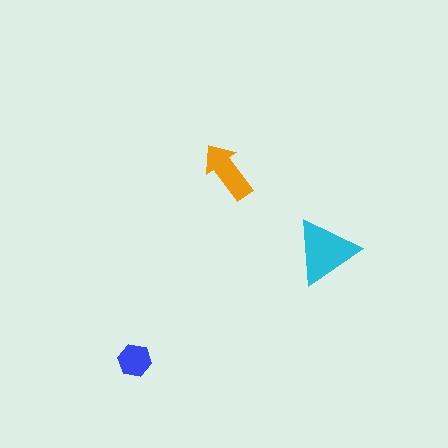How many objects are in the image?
There are 3 objects in the image.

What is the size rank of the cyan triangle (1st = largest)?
1st.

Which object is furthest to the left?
The blue hexagon is leftmost.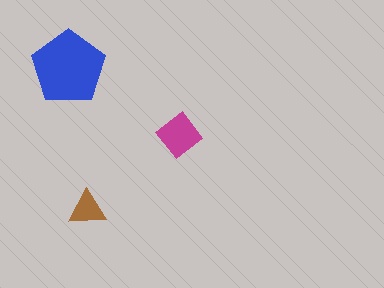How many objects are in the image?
There are 3 objects in the image.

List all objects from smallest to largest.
The brown triangle, the magenta diamond, the blue pentagon.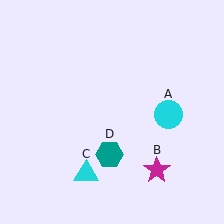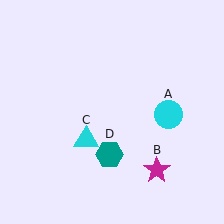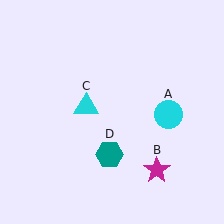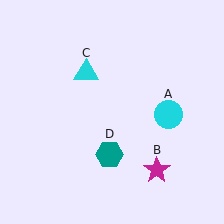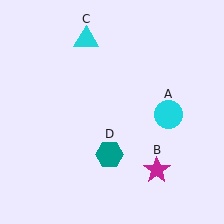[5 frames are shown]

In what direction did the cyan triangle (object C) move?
The cyan triangle (object C) moved up.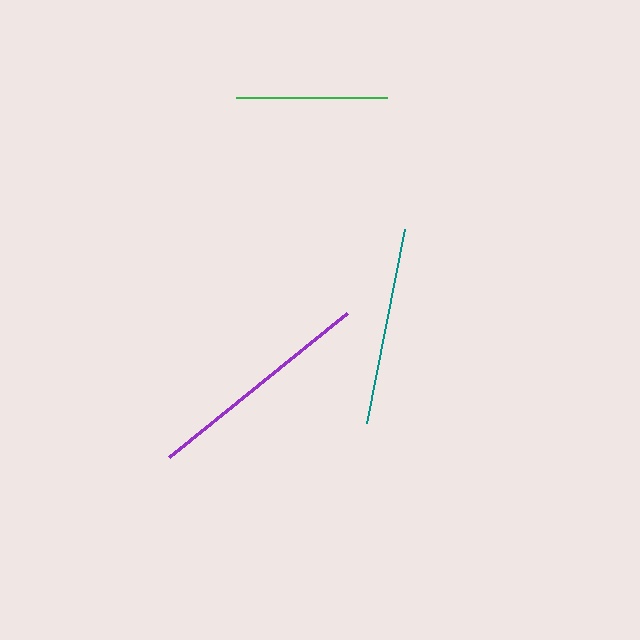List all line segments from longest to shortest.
From longest to shortest: purple, teal, green.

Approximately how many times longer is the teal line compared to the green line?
The teal line is approximately 1.3 times the length of the green line.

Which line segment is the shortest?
The green line is the shortest at approximately 151 pixels.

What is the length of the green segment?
The green segment is approximately 151 pixels long.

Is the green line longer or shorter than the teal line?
The teal line is longer than the green line.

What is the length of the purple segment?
The purple segment is approximately 229 pixels long.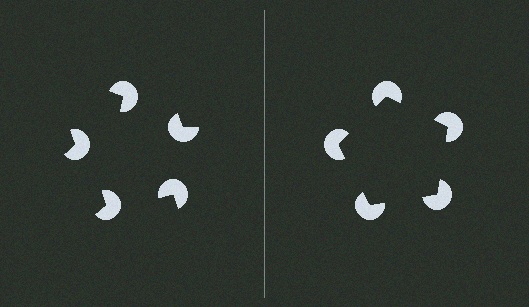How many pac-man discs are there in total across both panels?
10 — 5 on each side.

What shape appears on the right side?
An illusory pentagon.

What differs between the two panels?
The pac-man discs are positioned identically on both sides; only the wedge orientations differ. On the right they align to a pentagon; on the left they are misaligned.